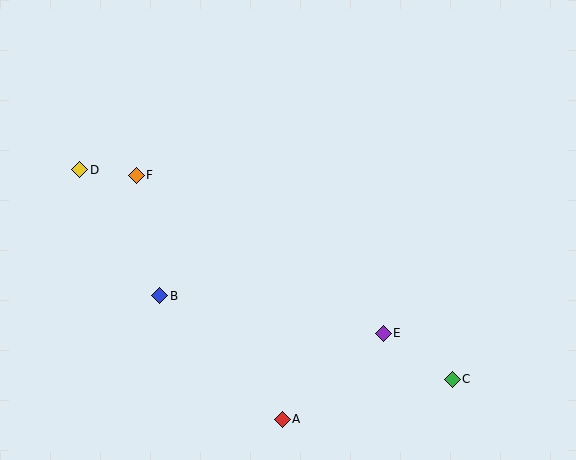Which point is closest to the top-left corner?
Point D is closest to the top-left corner.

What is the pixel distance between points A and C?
The distance between A and C is 175 pixels.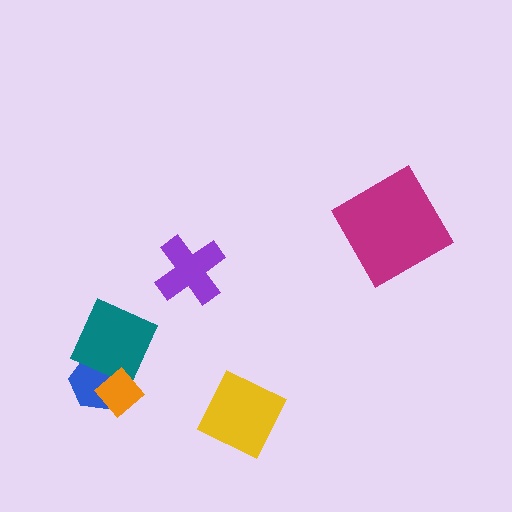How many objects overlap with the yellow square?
0 objects overlap with the yellow square.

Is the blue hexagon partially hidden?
Yes, it is partially covered by another shape.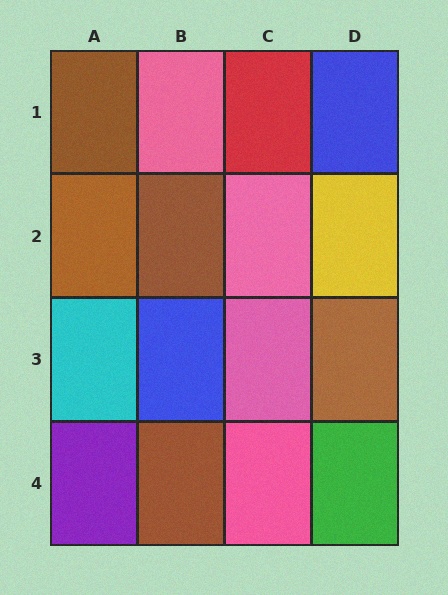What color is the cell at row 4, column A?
Purple.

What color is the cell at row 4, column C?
Pink.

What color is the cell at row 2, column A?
Brown.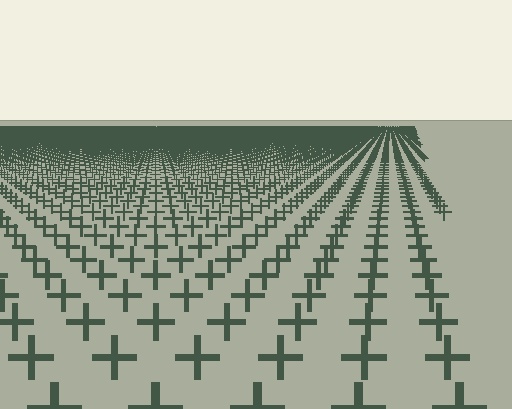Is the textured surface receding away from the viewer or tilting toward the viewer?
The surface is receding away from the viewer. Texture elements get smaller and denser toward the top.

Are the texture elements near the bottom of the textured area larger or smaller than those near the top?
Larger. Near the bottom, elements are closer to the viewer and appear at a bigger on-screen size.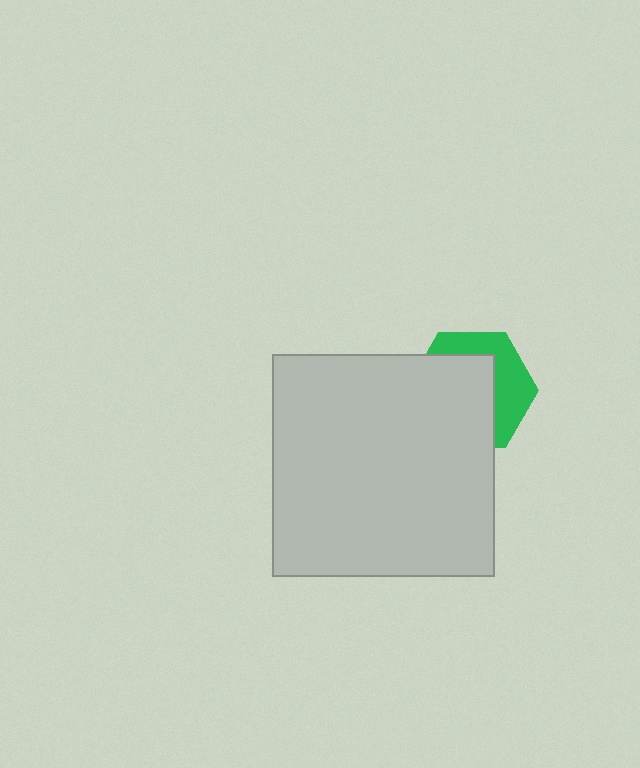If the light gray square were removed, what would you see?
You would see the complete green hexagon.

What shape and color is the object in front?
The object in front is a light gray square.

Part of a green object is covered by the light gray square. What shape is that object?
It is a hexagon.